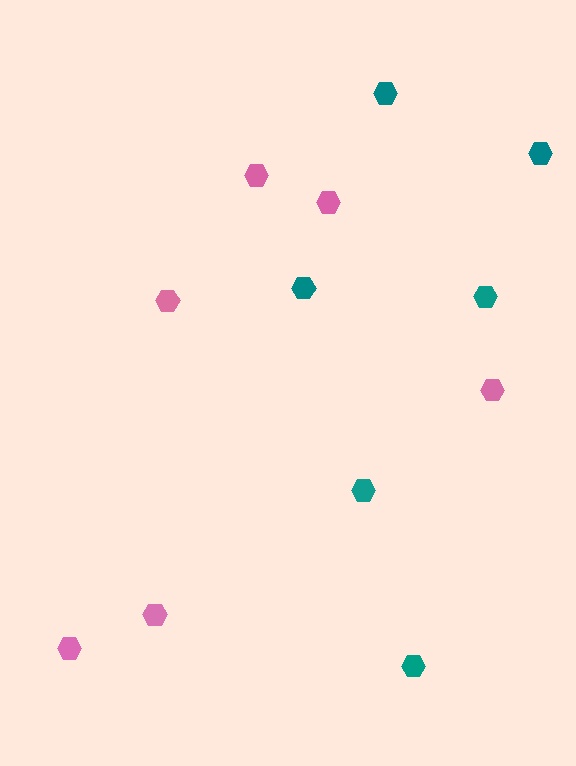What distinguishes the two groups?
There are 2 groups: one group of pink hexagons (6) and one group of teal hexagons (6).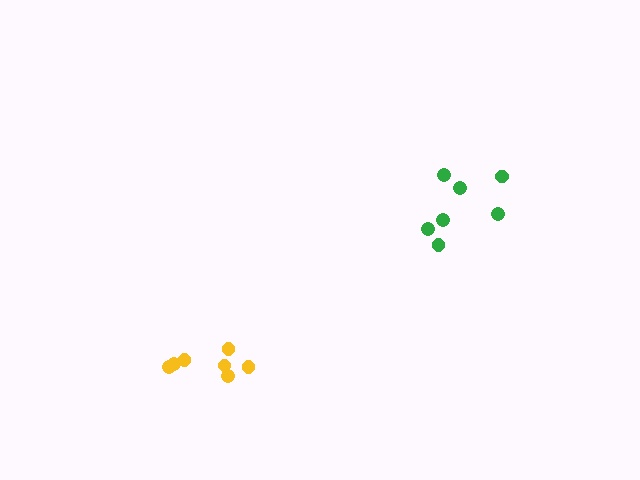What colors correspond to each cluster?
The clusters are colored: green, yellow.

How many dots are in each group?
Group 1: 7 dots, Group 2: 7 dots (14 total).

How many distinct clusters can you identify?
There are 2 distinct clusters.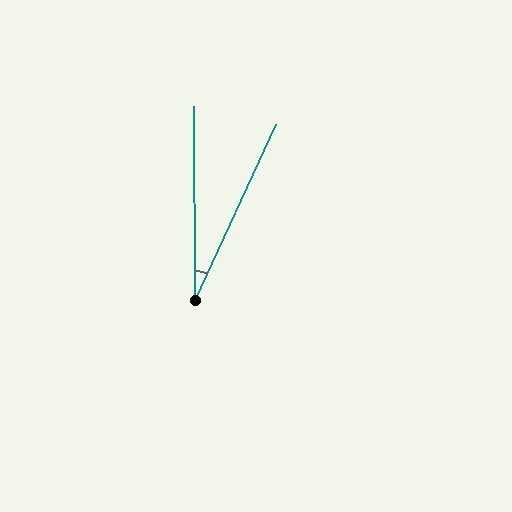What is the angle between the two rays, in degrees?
Approximately 25 degrees.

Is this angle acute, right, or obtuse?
It is acute.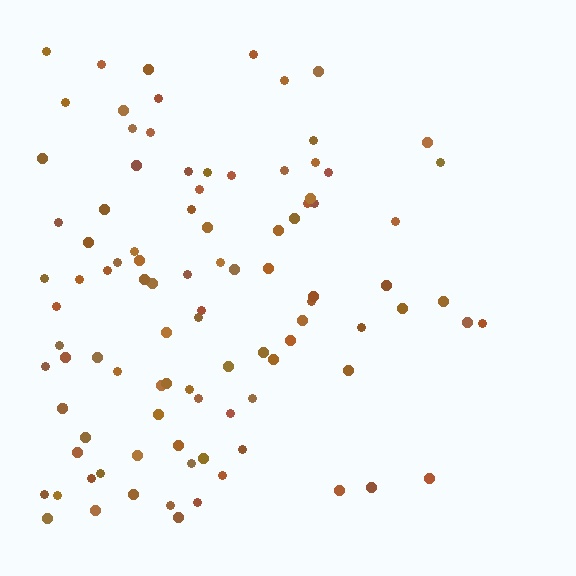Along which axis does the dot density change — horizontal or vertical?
Horizontal.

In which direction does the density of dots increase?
From right to left, with the left side densest.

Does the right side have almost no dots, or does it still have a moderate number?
Still a moderate number, just noticeably fewer than the left.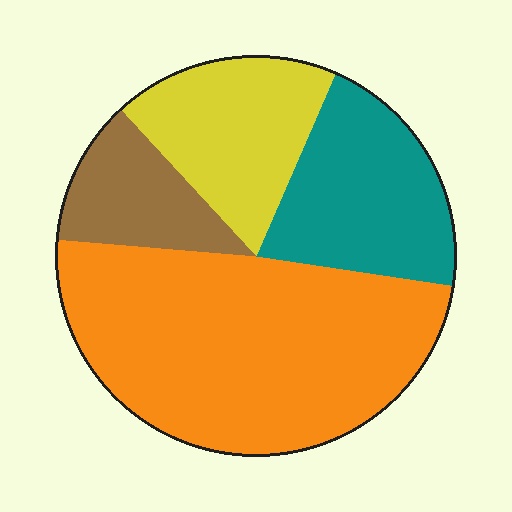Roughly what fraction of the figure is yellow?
Yellow covers 18% of the figure.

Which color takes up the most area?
Orange, at roughly 50%.